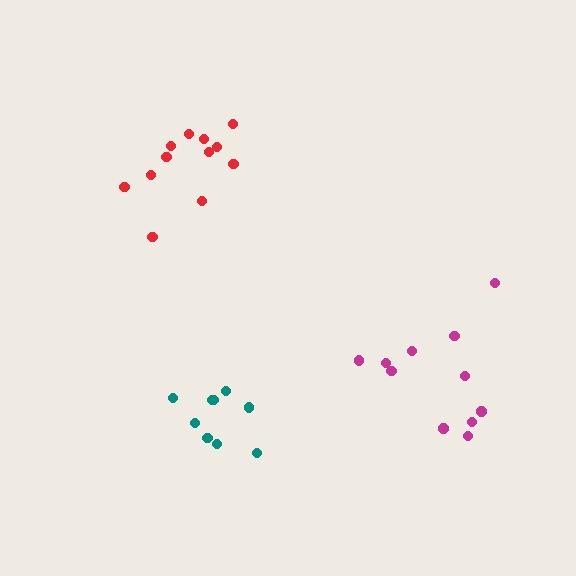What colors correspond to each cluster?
The clusters are colored: red, teal, magenta.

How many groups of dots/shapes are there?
There are 3 groups.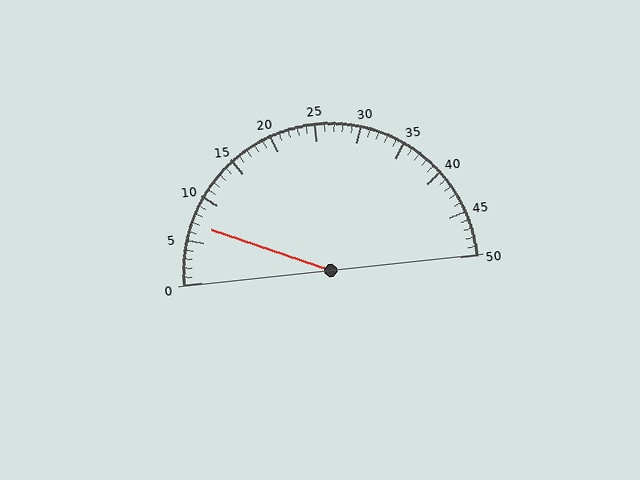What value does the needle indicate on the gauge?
The needle indicates approximately 7.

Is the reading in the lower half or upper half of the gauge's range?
The reading is in the lower half of the range (0 to 50).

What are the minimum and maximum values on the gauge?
The gauge ranges from 0 to 50.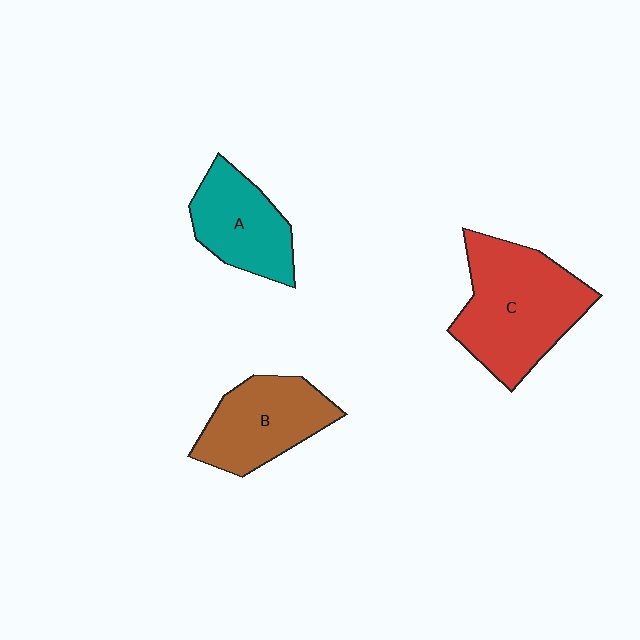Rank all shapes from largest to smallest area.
From largest to smallest: C (red), B (brown), A (teal).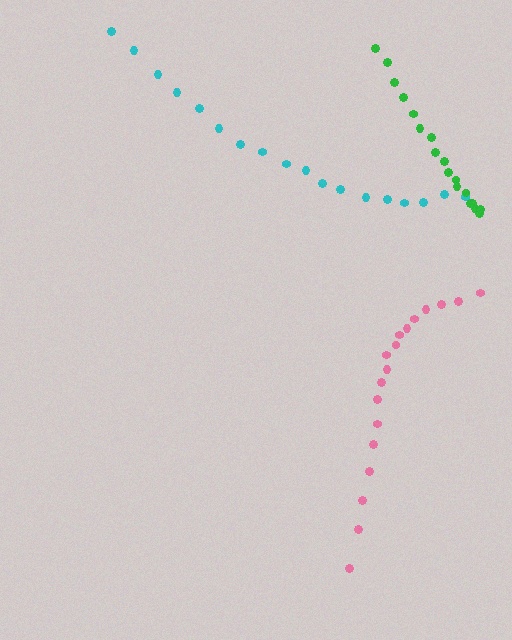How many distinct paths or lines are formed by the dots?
There are 3 distinct paths.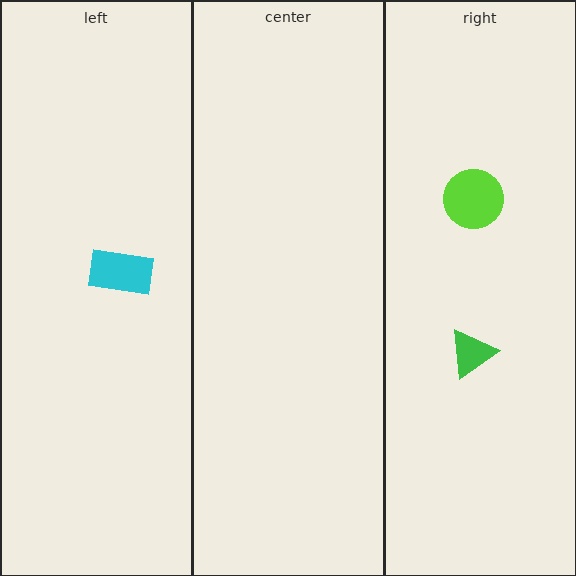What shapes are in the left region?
The cyan rectangle.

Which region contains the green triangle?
The right region.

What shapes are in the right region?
The lime circle, the green triangle.